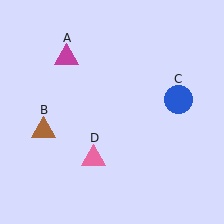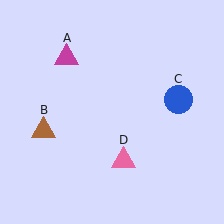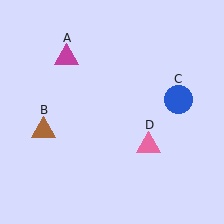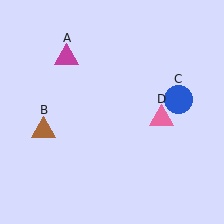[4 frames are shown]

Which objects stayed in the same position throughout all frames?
Magenta triangle (object A) and brown triangle (object B) and blue circle (object C) remained stationary.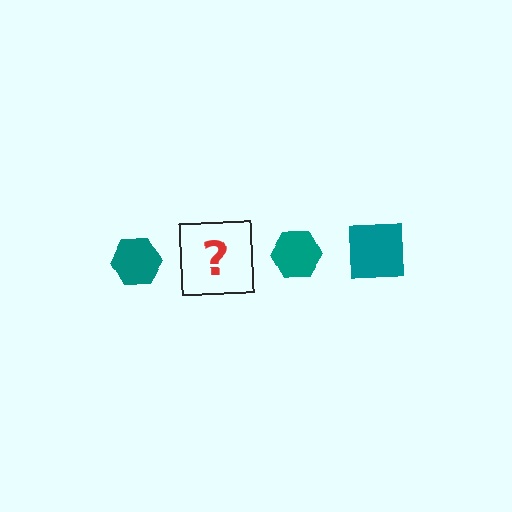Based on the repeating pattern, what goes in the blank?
The blank should be a teal square.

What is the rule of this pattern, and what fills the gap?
The rule is that the pattern cycles through hexagon, square shapes in teal. The gap should be filled with a teal square.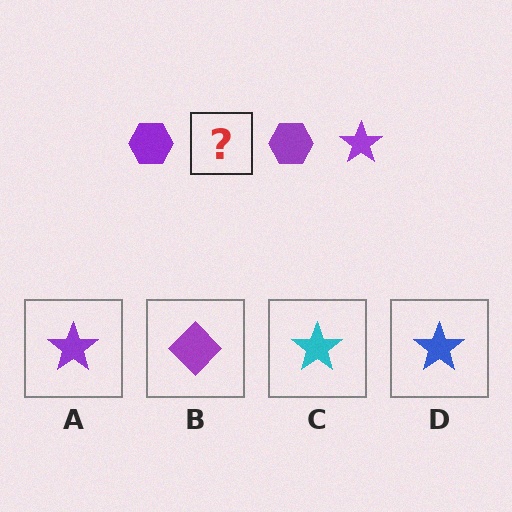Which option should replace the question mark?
Option A.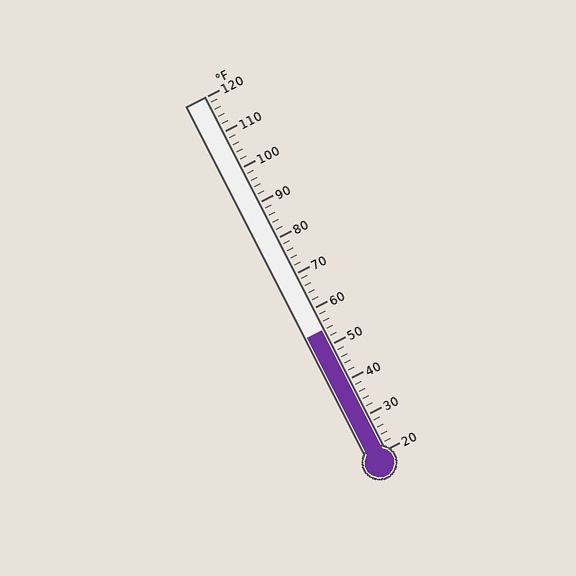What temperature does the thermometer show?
The thermometer shows approximately 54°F.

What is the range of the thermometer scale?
The thermometer scale ranges from 20°F to 120°F.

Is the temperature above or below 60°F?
The temperature is below 60°F.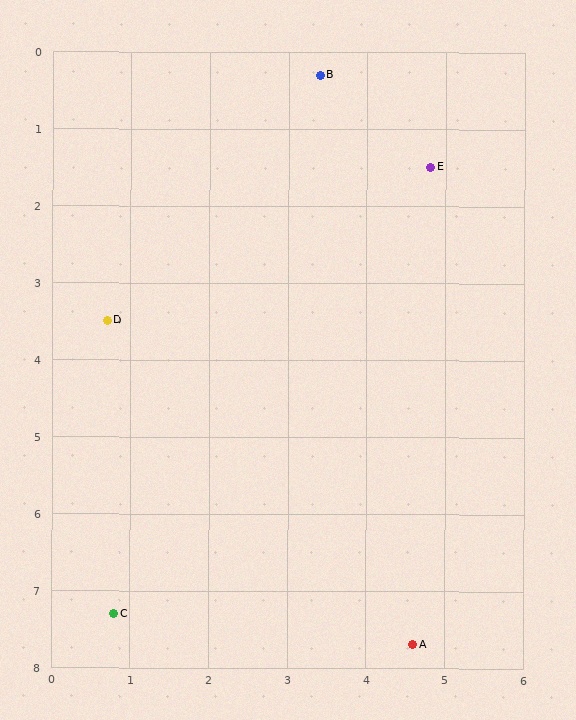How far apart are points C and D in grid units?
Points C and D are about 3.8 grid units apart.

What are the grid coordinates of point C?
Point C is at approximately (0.8, 7.3).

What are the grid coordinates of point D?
Point D is at approximately (0.7, 3.5).